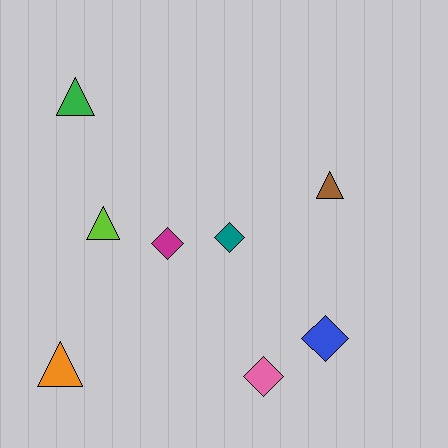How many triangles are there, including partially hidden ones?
There are 4 triangles.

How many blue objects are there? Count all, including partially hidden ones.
There is 1 blue object.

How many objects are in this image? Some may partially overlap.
There are 8 objects.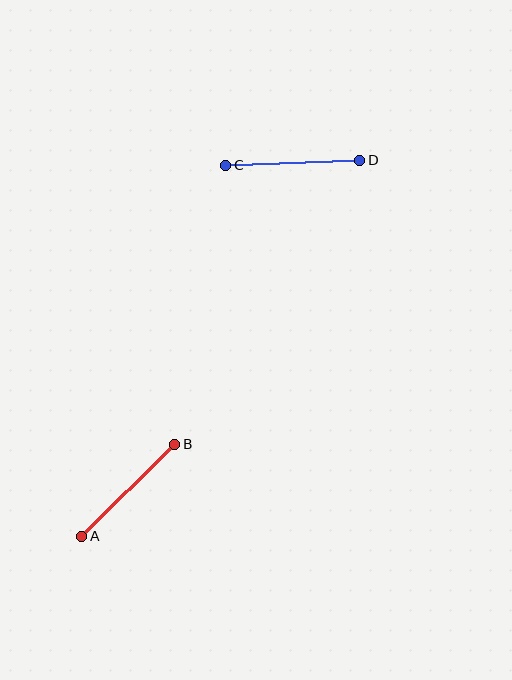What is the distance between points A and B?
The distance is approximately 131 pixels.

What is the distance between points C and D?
The distance is approximately 134 pixels.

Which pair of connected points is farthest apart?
Points C and D are farthest apart.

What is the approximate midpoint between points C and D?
The midpoint is at approximately (293, 163) pixels.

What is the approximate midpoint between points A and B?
The midpoint is at approximately (128, 490) pixels.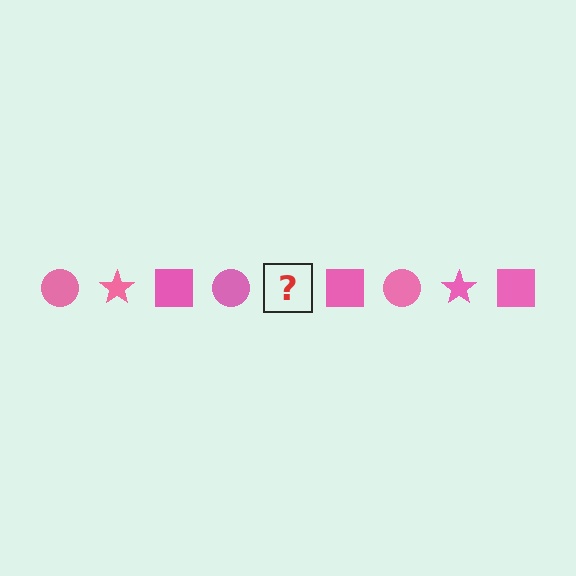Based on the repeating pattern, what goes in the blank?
The blank should be a pink star.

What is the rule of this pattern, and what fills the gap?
The rule is that the pattern cycles through circle, star, square shapes in pink. The gap should be filled with a pink star.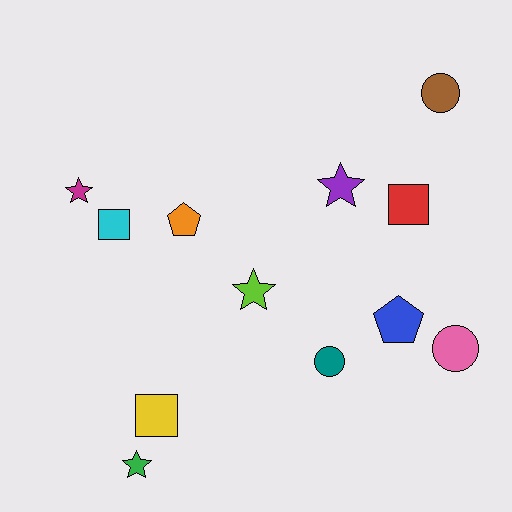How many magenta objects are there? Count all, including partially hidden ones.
There is 1 magenta object.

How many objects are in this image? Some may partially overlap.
There are 12 objects.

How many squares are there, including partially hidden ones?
There are 3 squares.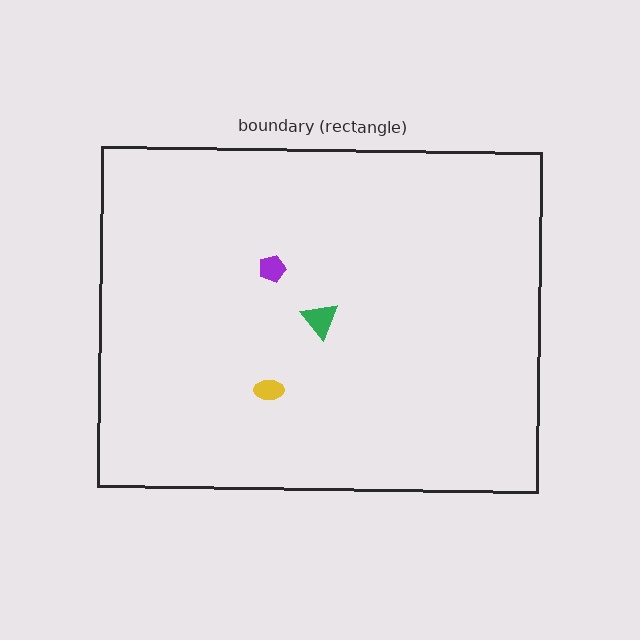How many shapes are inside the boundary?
3 inside, 0 outside.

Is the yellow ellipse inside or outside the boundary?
Inside.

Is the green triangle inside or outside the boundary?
Inside.